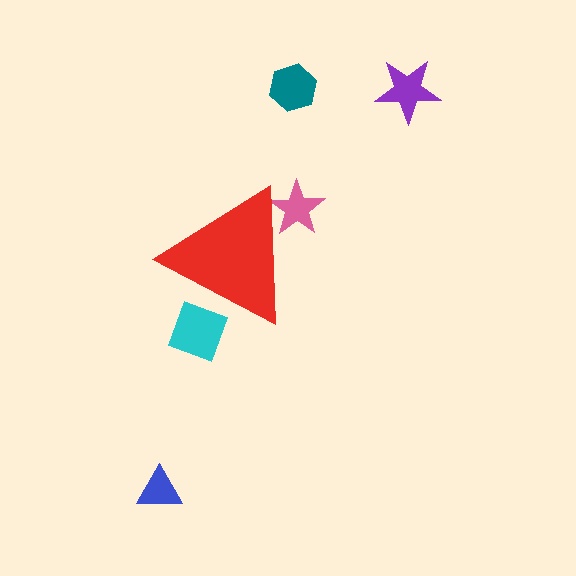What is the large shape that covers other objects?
A red triangle.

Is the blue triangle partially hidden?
No, the blue triangle is fully visible.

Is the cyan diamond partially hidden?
Yes, the cyan diamond is partially hidden behind the red triangle.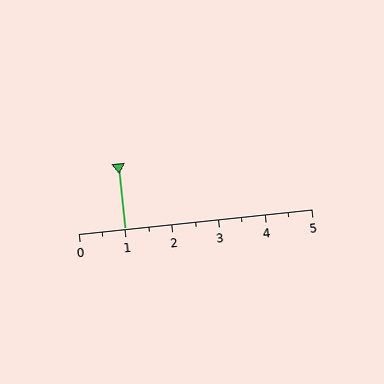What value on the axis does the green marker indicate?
The marker indicates approximately 1.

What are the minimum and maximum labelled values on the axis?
The axis runs from 0 to 5.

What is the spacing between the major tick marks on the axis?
The major ticks are spaced 1 apart.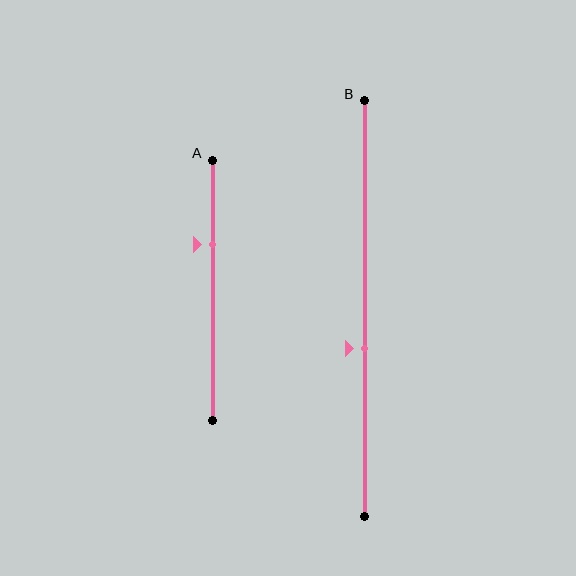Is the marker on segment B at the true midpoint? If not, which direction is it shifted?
No, the marker on segment B is shifted downward by about 10% of the segment length.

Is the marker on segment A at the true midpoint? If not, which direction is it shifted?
No, the marker on segment A is shifted upward by about 18% of the segment length.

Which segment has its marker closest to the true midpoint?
Segment B has its marker closest to the true midpoint.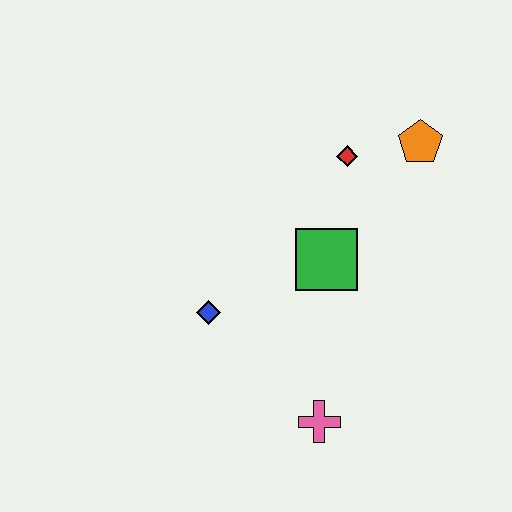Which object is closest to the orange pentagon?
The red diamond is closest to the orange pentagon.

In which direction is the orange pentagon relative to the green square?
The orange pentagon is above the green square.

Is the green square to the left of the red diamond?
Yes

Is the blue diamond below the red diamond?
Yes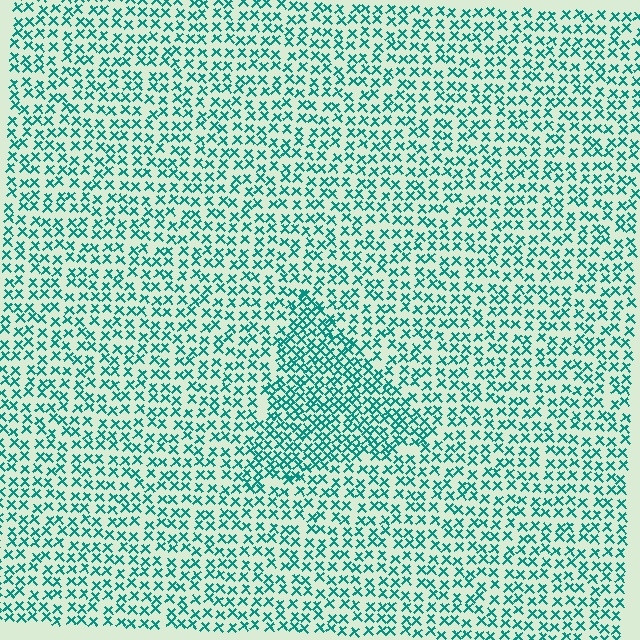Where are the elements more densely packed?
The elements are more densely packed inside the triangle boundary.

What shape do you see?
I see a triangle.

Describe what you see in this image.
The image contains small teal elements arranged at two different densities. A triangle-shaped region is visible where the elements are more densely packed than the surrounding area.